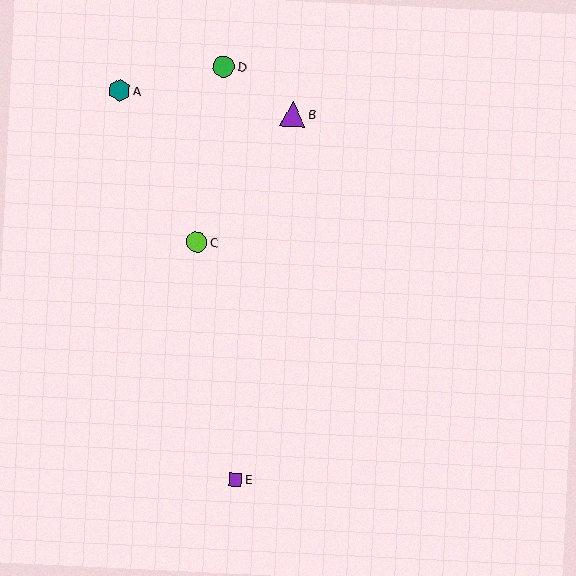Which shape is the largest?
The purple triangle (labeled B) is the largest.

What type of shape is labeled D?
Shape D is a green circle.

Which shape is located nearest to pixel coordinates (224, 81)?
The green circle (labeled D) at (224, 66) is nearest to that location.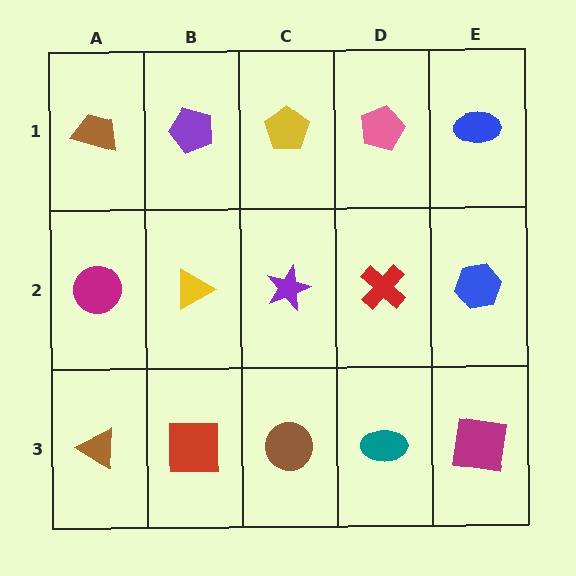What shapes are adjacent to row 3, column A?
A magenta circle (row 2, column A), a red square (row 3, column B).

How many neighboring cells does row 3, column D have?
3.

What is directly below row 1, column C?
A purple star.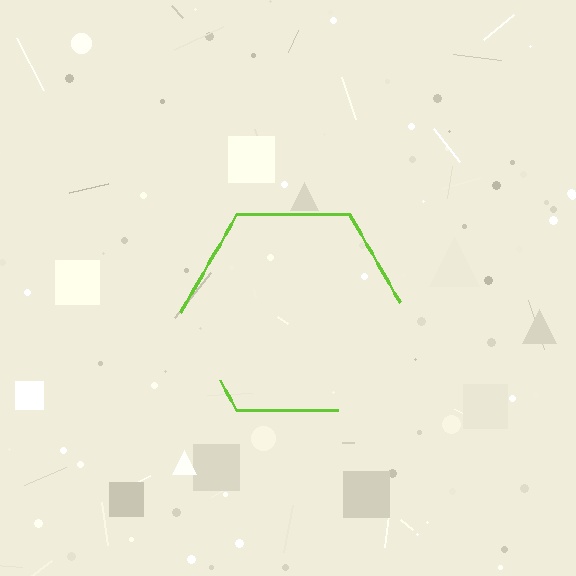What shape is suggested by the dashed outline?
The dashed outline suggests a hexagon.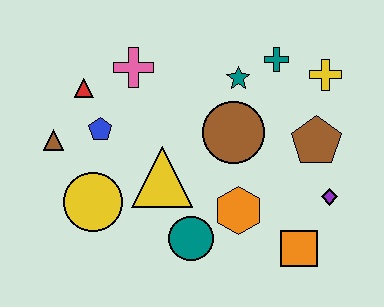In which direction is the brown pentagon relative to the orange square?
The brown pentagon is above the orange square.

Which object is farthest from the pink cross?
The orange square is farthest from the pink cross.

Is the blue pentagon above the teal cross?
No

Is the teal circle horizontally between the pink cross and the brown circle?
Yes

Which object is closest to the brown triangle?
The blue pentagon is closest to the brown triangle.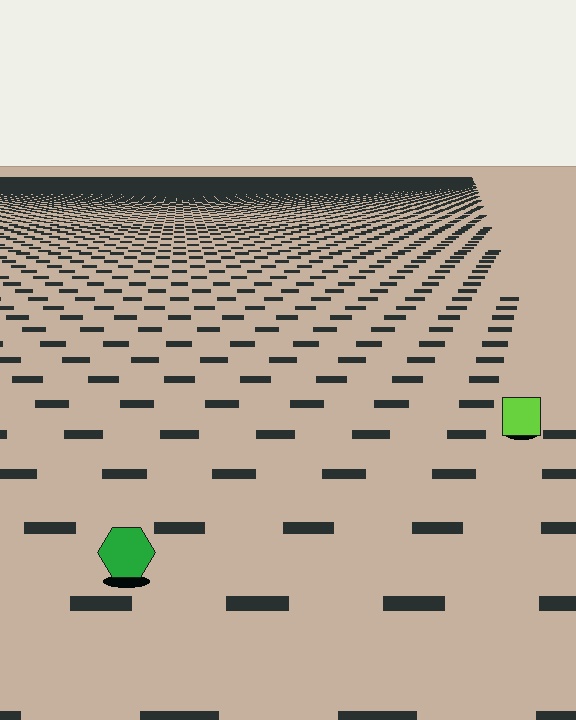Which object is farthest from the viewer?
The lime square is farthest from the viewer. It appears smaller and the ground texture around it is denser.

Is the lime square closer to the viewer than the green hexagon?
No. The green hexagon is closer — you can tell from the texture gradient: the ground texture is coarser near it.